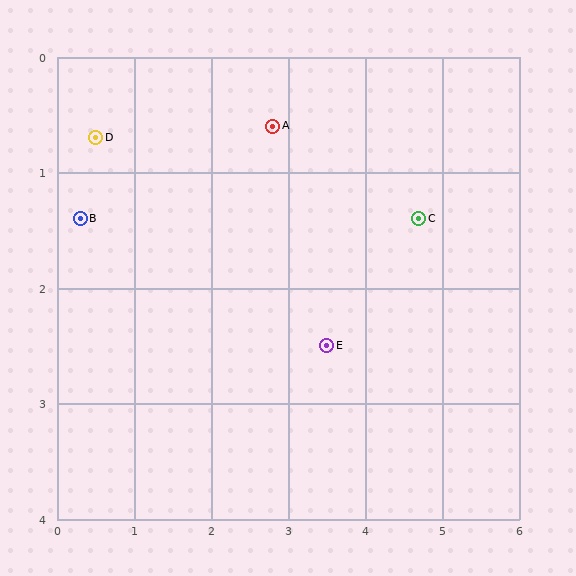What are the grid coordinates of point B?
Point B is at approximately (0.3, 1.4).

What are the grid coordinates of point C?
Point C is at approximately (4.7, 1.4).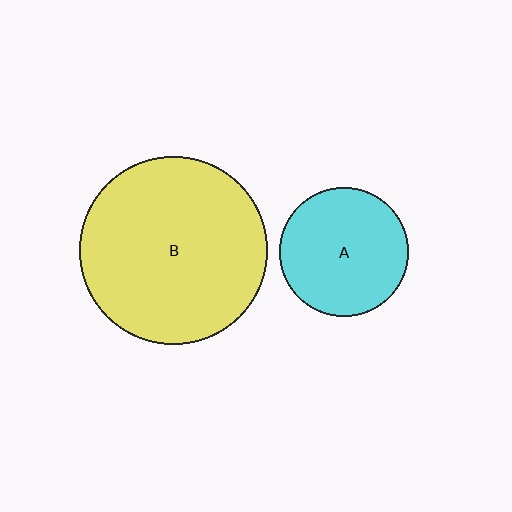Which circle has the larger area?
Circle B (yellow).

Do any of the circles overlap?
No, none of the circles overlap.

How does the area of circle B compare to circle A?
Approximately 2.1 times.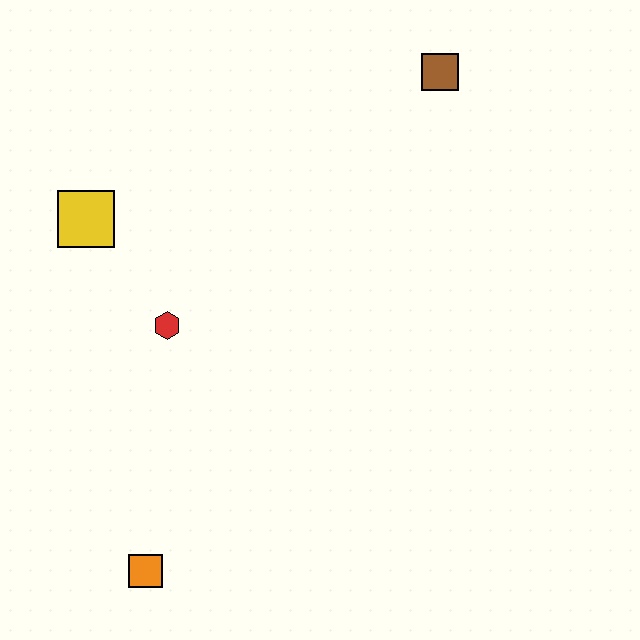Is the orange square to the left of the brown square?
Yes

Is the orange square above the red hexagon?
No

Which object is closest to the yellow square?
The red hexagon is closest to the yellow square.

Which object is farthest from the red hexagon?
The brown square is farthest from the red hexagon.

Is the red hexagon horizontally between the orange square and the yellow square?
No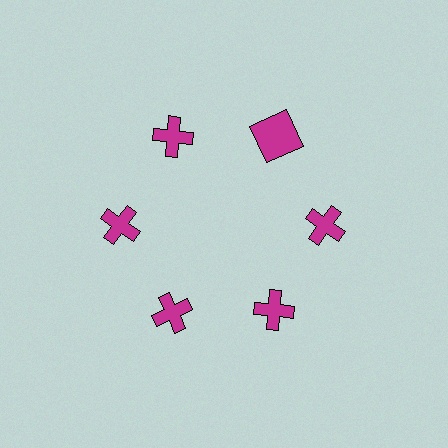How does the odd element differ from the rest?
It has a different shape: square instead of cross.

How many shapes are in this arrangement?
There are 6 shapes arranged in a ring pattern.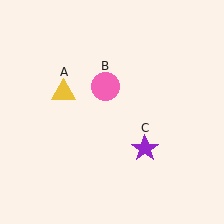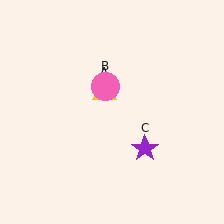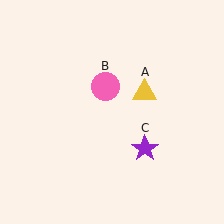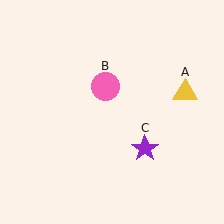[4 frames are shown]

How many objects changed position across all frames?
1 object changed position: yellow triangle (object A).